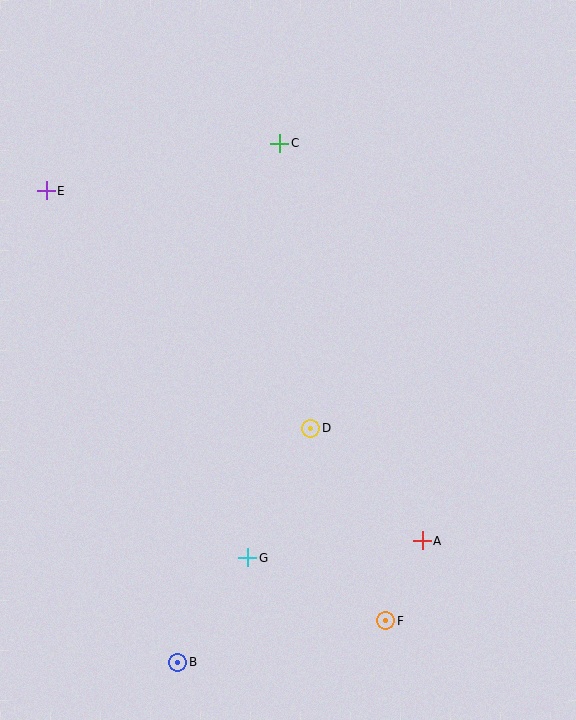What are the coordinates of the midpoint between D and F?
The midpoint between D and F is at (348, 524).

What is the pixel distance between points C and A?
The distance between C and A is 423 pixels.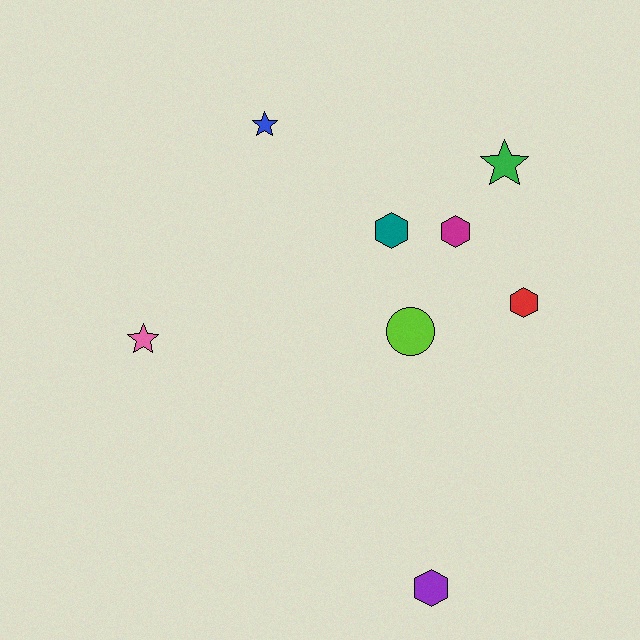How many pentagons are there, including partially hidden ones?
There are no pentagons.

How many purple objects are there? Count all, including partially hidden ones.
There is 1 purple object.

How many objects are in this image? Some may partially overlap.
There are 8 objects.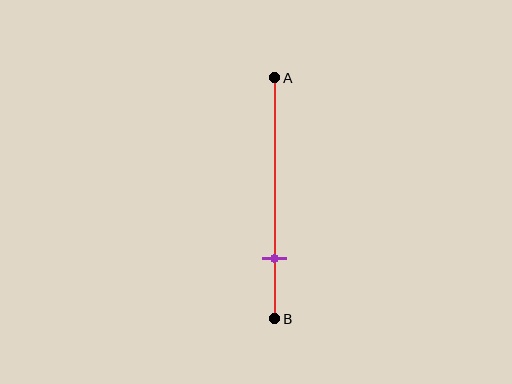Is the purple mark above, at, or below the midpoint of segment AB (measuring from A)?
The purple mark is below the midpoint of segment AB.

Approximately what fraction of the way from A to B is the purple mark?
The purple mark is approximately 75% of the way from A to B.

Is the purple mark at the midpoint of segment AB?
No, the mark is at about 75% from A, not at the 50% midpoint.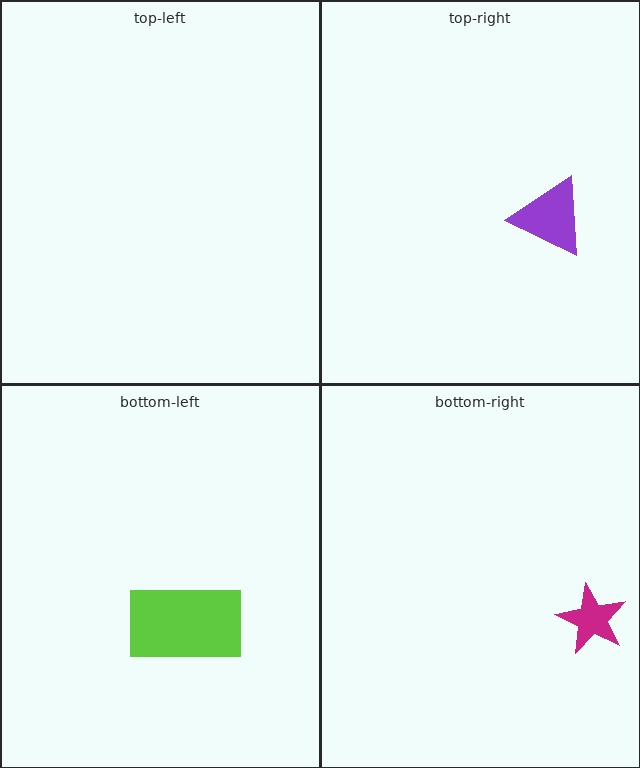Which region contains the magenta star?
The bottom-right region.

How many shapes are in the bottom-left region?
1.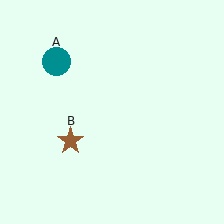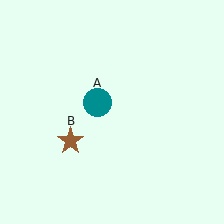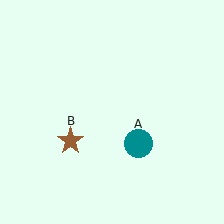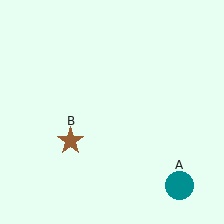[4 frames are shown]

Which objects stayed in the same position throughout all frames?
Brown star (object B) remained stationary.